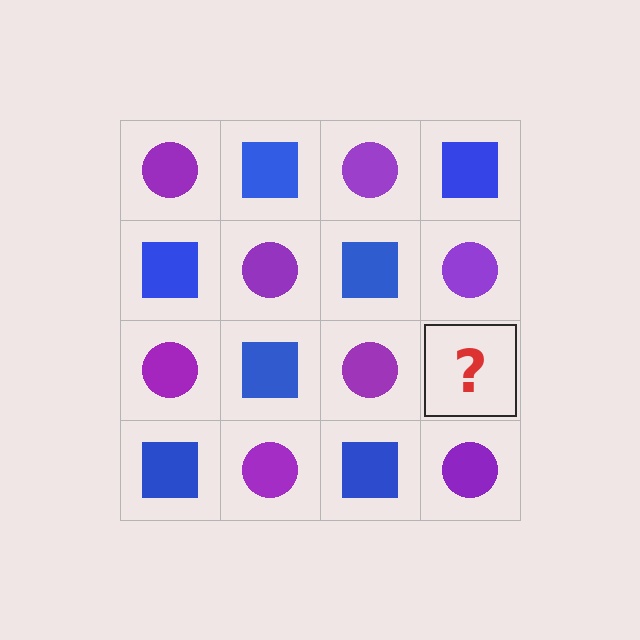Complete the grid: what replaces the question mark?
The question mark should be replaced with a blue square.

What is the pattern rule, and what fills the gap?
The rule is that it alternates purple circle and blue square in a checkerboard pattern. The gap should be filled with a blue square.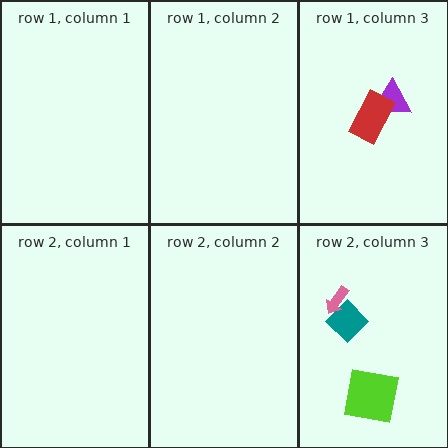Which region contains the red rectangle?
The row 1, column 3 region.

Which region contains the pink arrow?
The row 2, column 3 region.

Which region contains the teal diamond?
The row 2, column 3 region.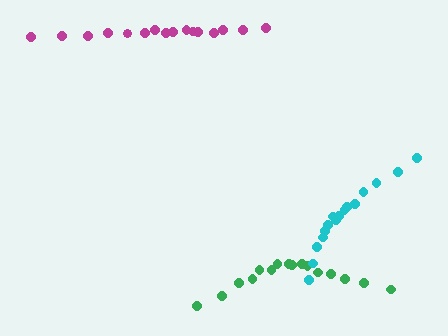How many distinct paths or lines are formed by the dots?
There are 3 distinct paths.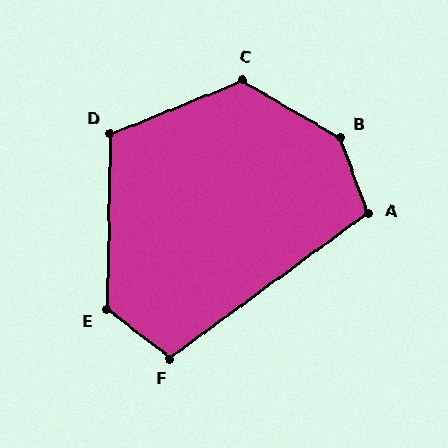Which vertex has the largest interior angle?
B, at approximately 141 degrees.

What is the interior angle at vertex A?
Approximately 106 degrees (obtuse).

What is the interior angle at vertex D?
Approximately 113 degrees (obtuse).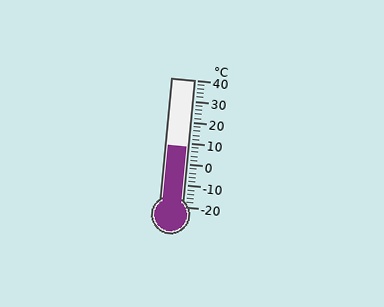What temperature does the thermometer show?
The thermometer shows approximately 8°C.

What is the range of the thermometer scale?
The thermometer scale ranges from -20°C to 40°C.